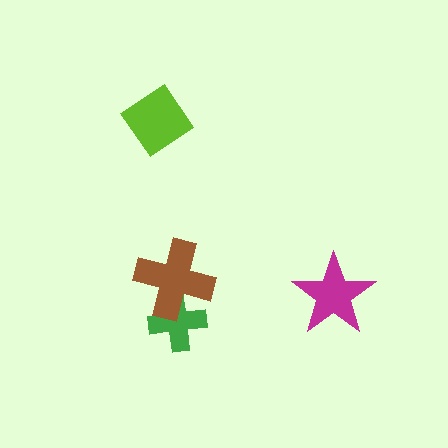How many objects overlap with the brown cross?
1 object overlaps with the brown cross.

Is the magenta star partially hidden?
No, no other shape covers it.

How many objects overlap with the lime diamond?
0 objects overlap with the lime diamond.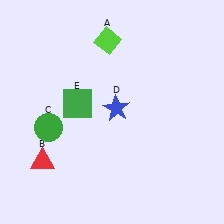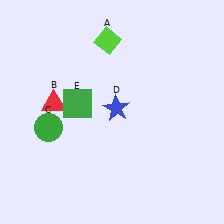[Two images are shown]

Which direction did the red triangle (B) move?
The red triangle (B) moved up.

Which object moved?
The red triangle (B) moved up.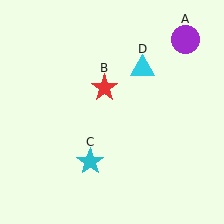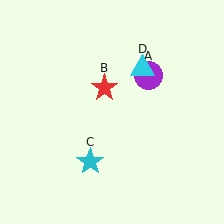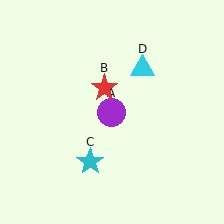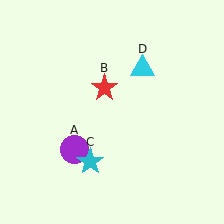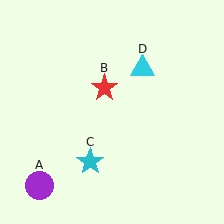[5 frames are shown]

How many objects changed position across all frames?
1 object changed position: purple circle (object A).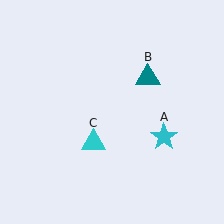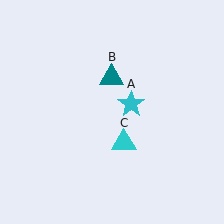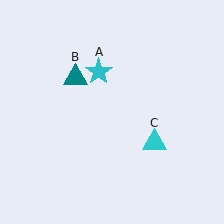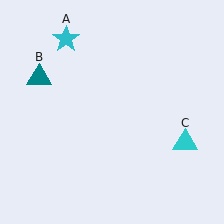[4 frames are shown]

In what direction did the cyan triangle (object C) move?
The cyan triangle (object C) moved right.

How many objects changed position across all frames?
3 objects changed position: cyan star (object A), teal triangle (object B), cyan triangle (object C).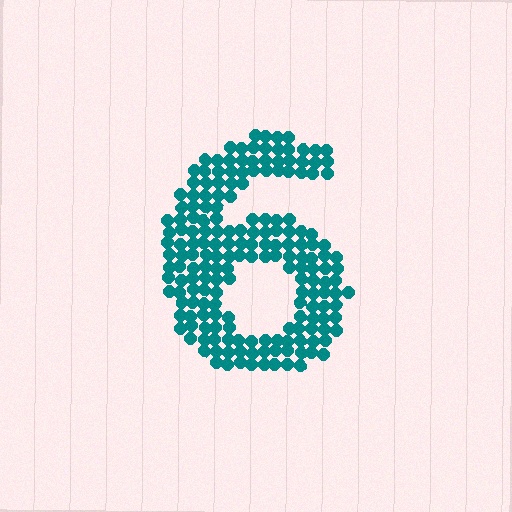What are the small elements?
The small elements are circles.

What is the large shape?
The large shape is the digit 6.